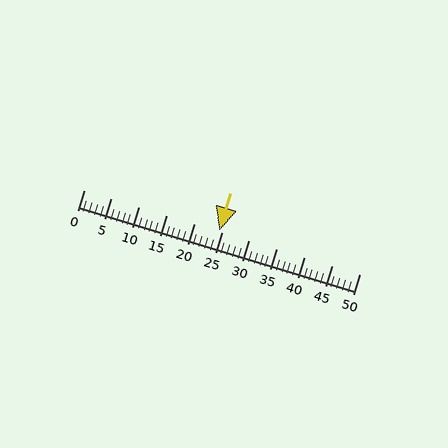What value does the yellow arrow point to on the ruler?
The yellow arrow points to approximately 24.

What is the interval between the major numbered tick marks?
The major tick marks are spaced 5 units apart.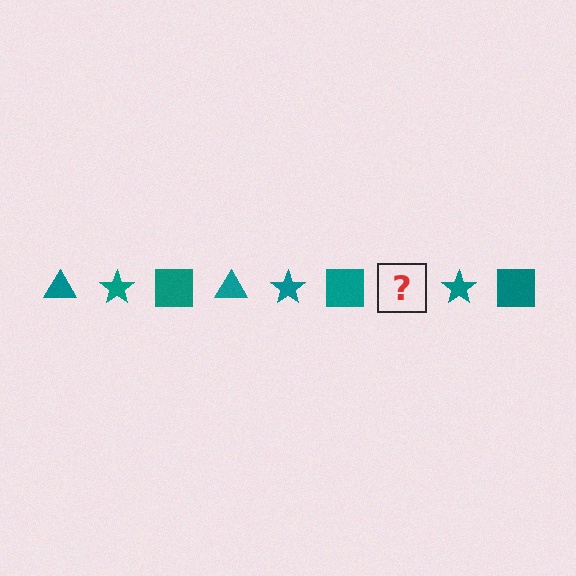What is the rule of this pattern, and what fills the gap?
The rule is that the pattern cycles through triangle, star, square shapes in teal. The gap should be filled with a teal triangle.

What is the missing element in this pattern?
The missing element is a teal triangle.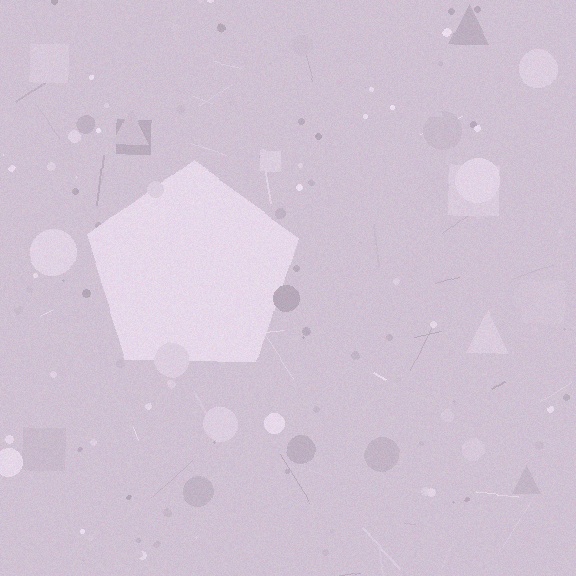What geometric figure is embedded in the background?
A pentagon is embedded in the background.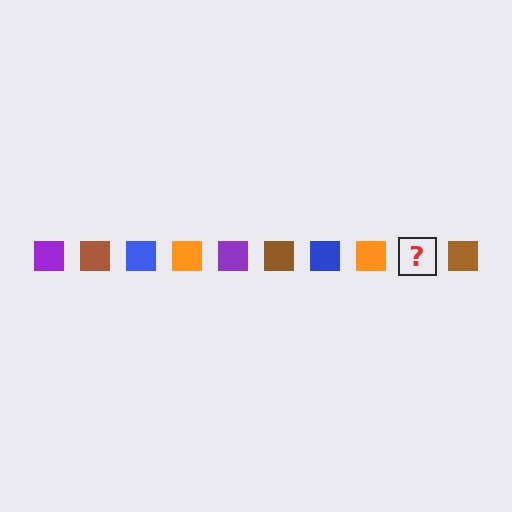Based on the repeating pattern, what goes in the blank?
The blank should be a purple square.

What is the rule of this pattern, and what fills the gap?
The rule is that the pattern cycles through purple, brown, blue, orange squares. The gap should be filled with a purple square.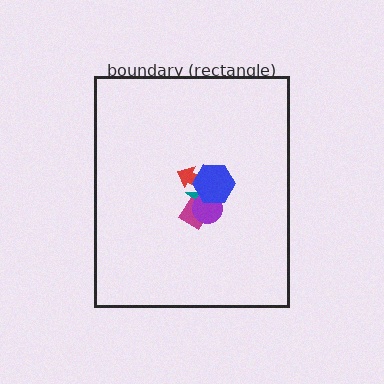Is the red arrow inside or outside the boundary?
Inside.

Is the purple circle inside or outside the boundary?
Inside.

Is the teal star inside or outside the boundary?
Inside.